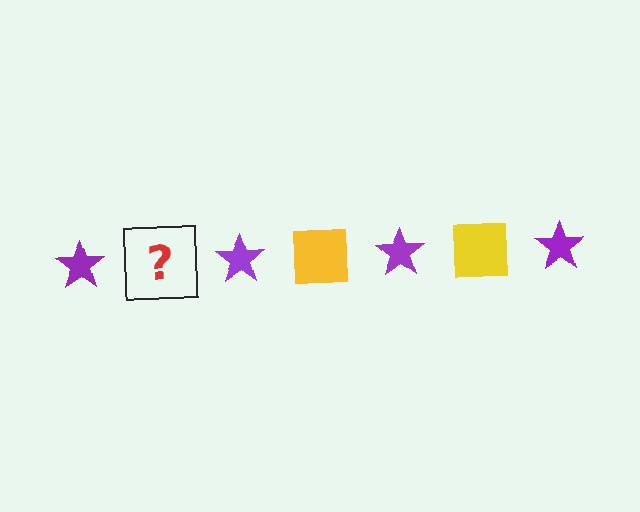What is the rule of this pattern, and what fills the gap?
The rule is that the pattern alternates between purple star and yellow square. The gap should be filled with a yellow square.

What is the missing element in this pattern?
The missing element is a yellow square.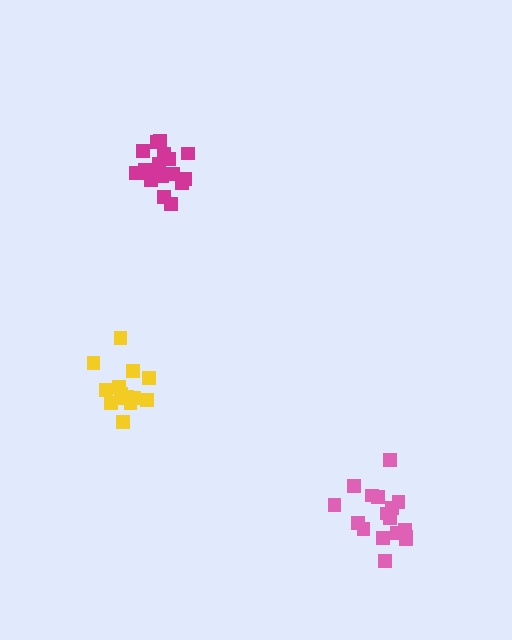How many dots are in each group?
Group 1: 18 dots, Group 2: 14 dots, Group 3: 17 dots (49 total).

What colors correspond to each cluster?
The clusters are colored: magenta, yellow, pink.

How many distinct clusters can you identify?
There are 3 distinct clusters.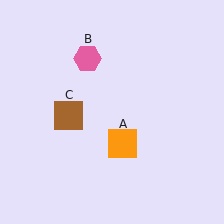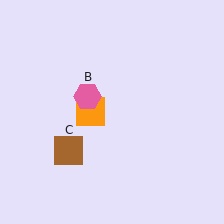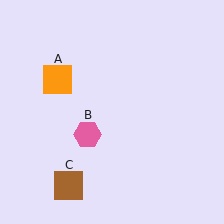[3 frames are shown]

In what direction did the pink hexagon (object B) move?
The pink hexagon (object B) moved down.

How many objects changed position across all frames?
3 objects changed position: orange square (object A), pink hexagon (object B), brown square (object C).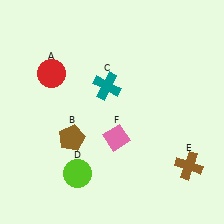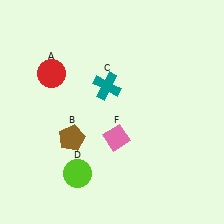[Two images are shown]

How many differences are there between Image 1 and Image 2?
There is 1 difference between the two images.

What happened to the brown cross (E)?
The brown cross (E) was removed in Image 2. It was in the bottom-right area of Image 1.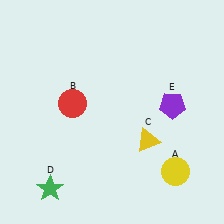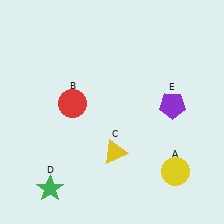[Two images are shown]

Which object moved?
The yellow triangle (C) moved left.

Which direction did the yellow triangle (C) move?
The yellow triangle (C) moved left.